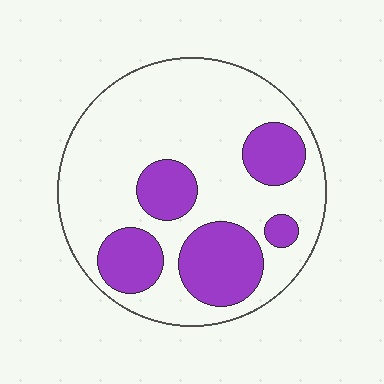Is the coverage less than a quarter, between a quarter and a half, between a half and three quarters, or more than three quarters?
Between a quarter and a half.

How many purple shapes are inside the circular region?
5.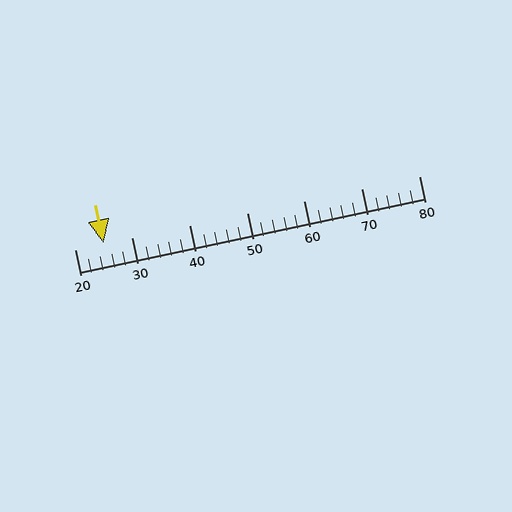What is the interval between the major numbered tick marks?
The major tick marks are spaced 10 units apart.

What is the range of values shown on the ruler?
The ruler shows values from 20 to 80.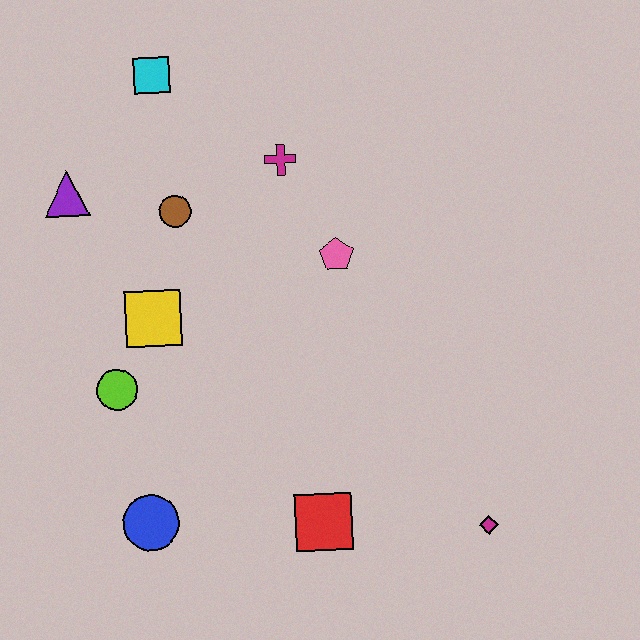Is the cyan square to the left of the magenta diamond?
Yes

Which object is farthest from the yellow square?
The magenta diamond is farthest from the yellow square.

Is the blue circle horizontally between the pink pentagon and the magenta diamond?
No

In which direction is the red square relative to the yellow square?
The red square is below the yellow square.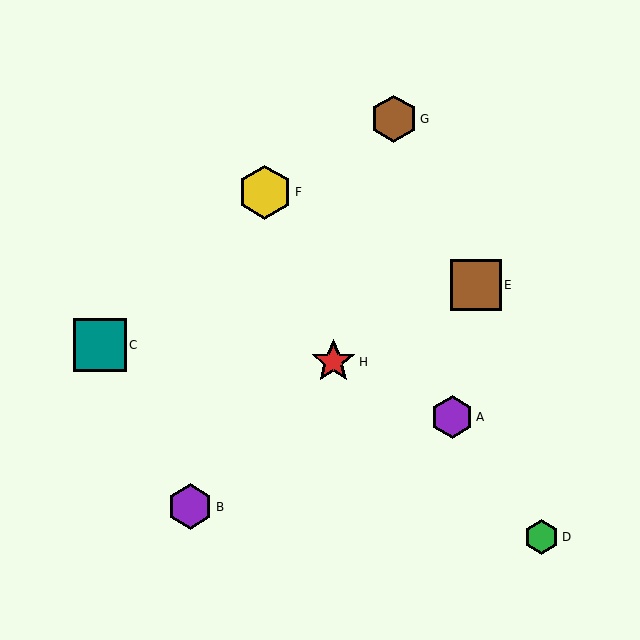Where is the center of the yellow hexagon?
The center of the yellow hexagon is at (265, 192).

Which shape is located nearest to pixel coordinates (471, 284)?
The brown square (labeled E) at (476, 285) is nearest to that location.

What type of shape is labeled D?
Shape D is a green hexagon.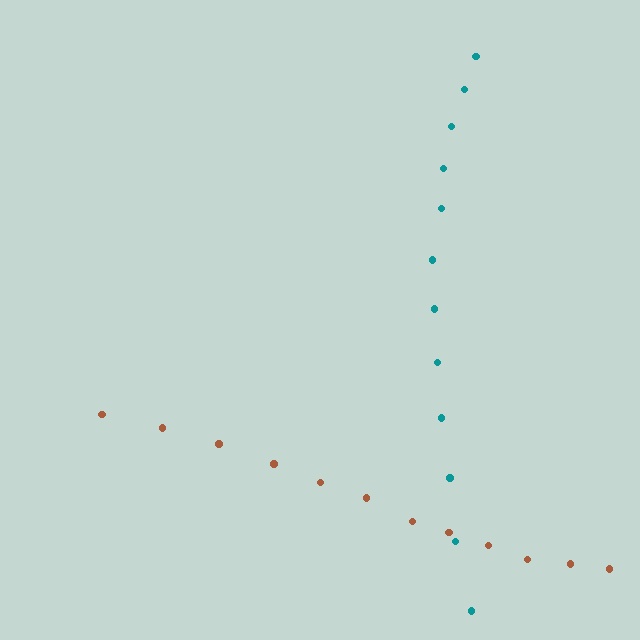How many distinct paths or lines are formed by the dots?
There are 2 distinct paths.